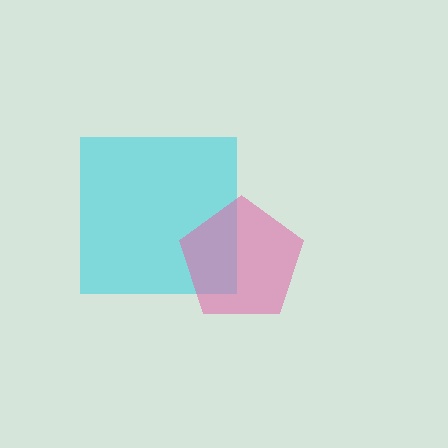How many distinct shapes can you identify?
There are 2 distinct shapes: a cyan square, a pink pentagon.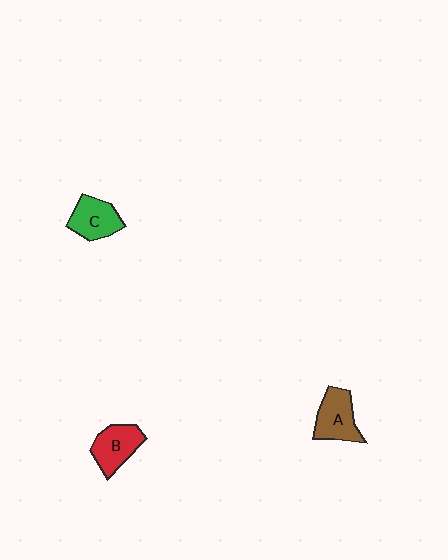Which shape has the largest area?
Shape A (brown).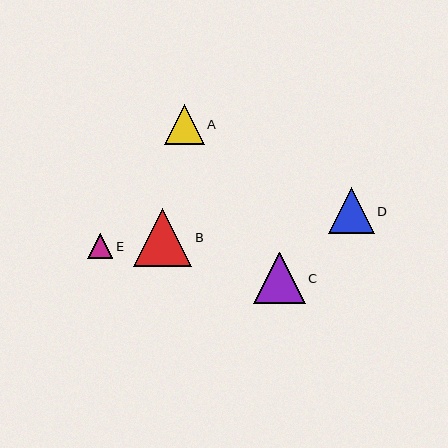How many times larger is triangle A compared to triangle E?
Triangle A is approximately 1.6 times the size of triangle E.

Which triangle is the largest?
Triangle B is the largest with a size of approximately 58 pixels.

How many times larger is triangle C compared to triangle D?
Triangle C is approximately 1.1 times the size of triangle D.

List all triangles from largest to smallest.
From largest to smallest: B, C, D, A, E.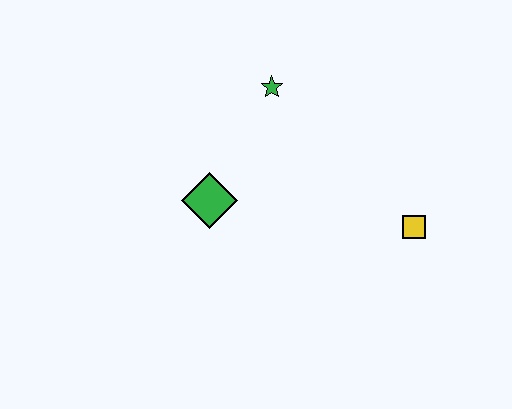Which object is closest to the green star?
The green diamond is closest to the green star.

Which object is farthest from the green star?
The yellow square is farthest from the green star.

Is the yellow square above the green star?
No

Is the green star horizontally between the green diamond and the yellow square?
Yes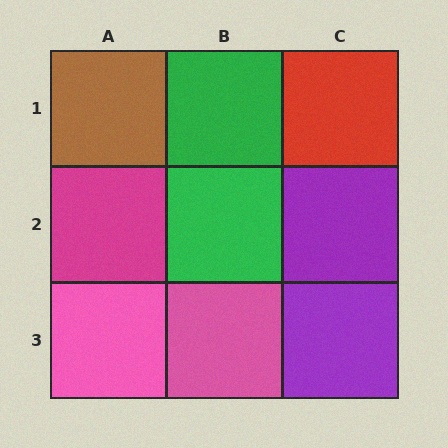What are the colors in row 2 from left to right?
Magenta, green, purple.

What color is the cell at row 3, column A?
Pink.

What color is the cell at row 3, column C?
Purple.